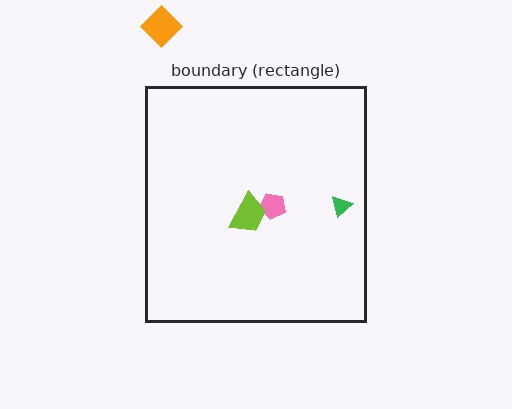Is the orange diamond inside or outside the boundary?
Outside.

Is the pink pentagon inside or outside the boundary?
Inside.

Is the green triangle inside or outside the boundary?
Inside.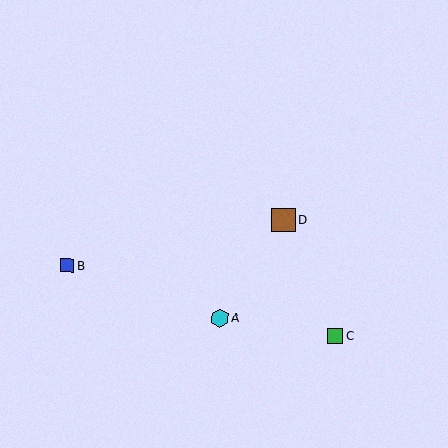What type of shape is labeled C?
Shape C is a green square.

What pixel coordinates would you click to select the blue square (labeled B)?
Click at (68, 265) to select the blue square B.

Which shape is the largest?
The brown square (labeled D) is the largest.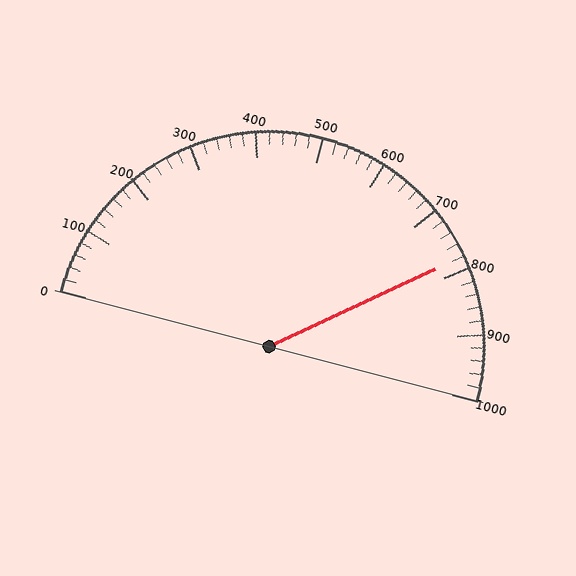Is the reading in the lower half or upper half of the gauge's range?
The reading is in the upper half of the range (0 to 1000).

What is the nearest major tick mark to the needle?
The nearest major tick mark is 800.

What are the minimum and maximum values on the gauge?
The gauge ranges from 0 to 1000.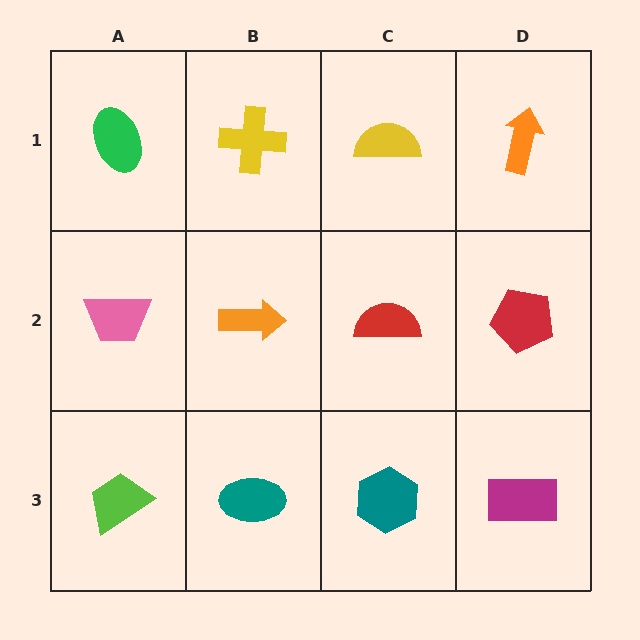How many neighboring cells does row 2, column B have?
4.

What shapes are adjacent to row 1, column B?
An orange arrow (row 2, column B), a green ellipse (row 1, column A), a yellow semicircle (row 1, column C).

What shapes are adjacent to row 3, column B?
An orange arrow (row 2, column B), a lime trapezoid (row 3, column A), a teal hexagon (row 3, column C).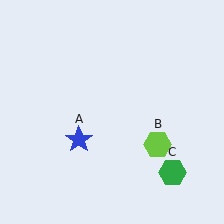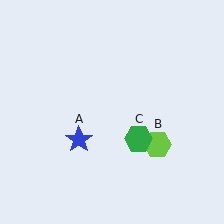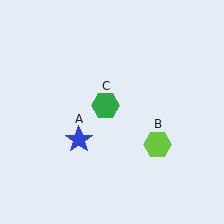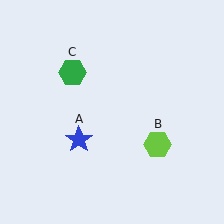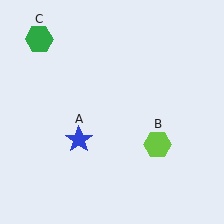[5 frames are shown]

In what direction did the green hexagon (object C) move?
The green hexagon (object C) moved up and to the left.